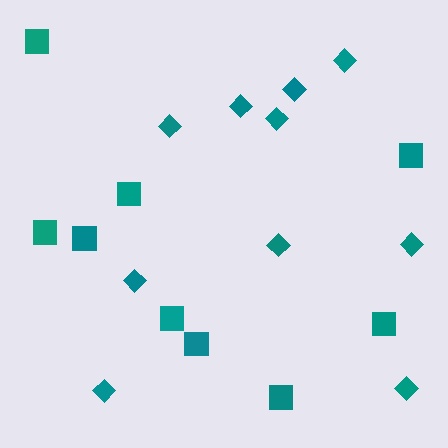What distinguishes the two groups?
There are 2 groups: one group of diamonds (10) and one group of squares (9).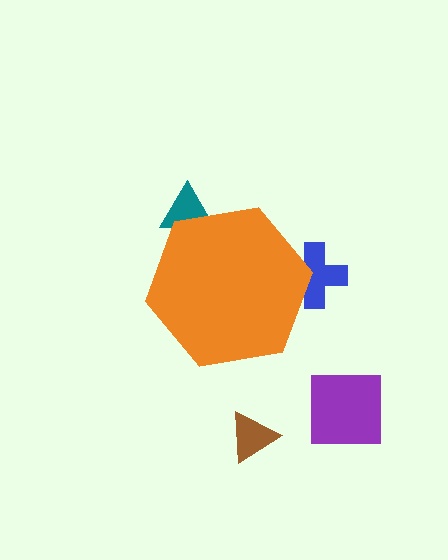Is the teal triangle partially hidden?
Yes, the teal triangle is partially hidden behind the orange hexagon.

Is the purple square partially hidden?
No, the purple square is fully visible.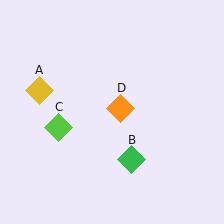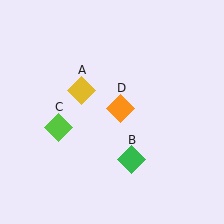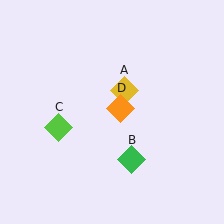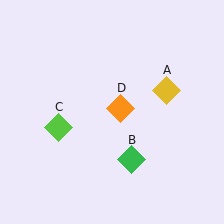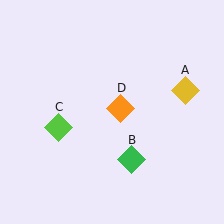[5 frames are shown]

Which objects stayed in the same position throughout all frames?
Green diamond (object B) and lime diamond (object C) and orange diamond (object D) remained stationary.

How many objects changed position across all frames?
1 object changed position: yellow diamond (object A).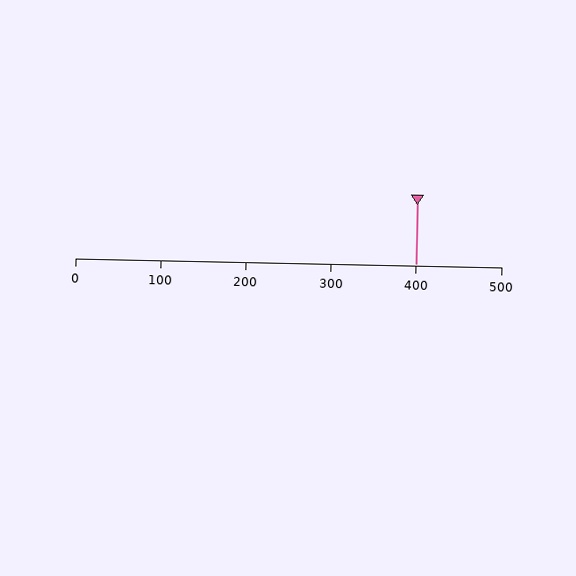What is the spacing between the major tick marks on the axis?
The major ticks are spaced 100 apart.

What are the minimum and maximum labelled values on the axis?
The axis runs from 0 to 500.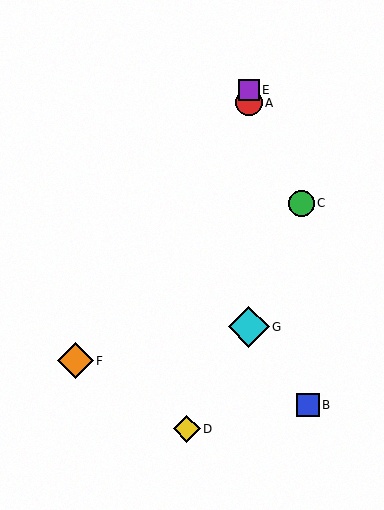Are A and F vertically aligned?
No, A is at x≈249 and F is at x≈76.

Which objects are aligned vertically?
Objects A, E, G are aligned vertically.